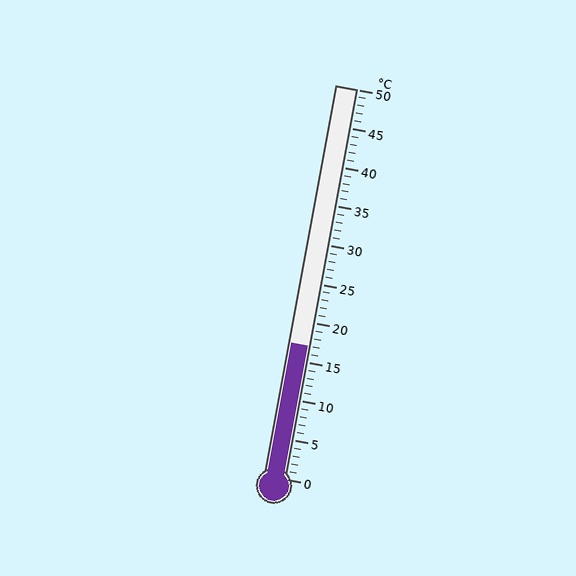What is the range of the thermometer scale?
The thermometer scale ranges from 0°C to 50°C.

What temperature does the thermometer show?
The thermometer shows approximately 17°C.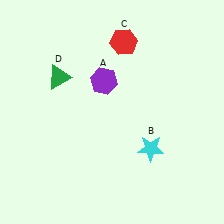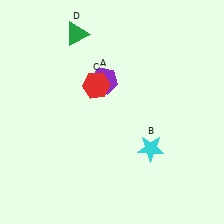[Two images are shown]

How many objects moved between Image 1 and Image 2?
2 objects moved between the two images.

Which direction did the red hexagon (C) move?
The red hexagon (C) moved down.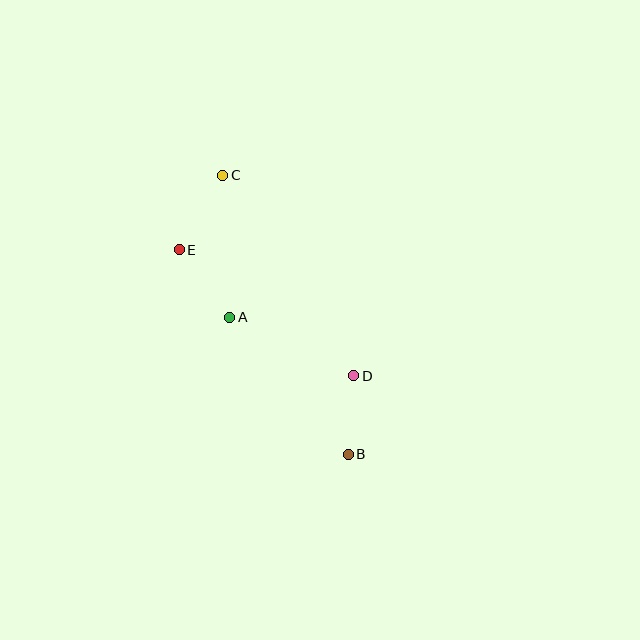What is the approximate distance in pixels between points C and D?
The distance between C and D is approximately 239 pixels.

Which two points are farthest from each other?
Points B and C are farthest from each other.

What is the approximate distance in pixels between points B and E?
The distance between B and E is approximately 265 pixels.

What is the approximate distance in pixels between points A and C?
The distance between A and C is approximately 142 pixels.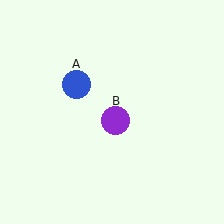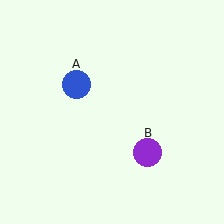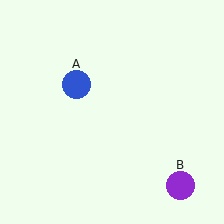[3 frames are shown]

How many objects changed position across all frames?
1 object changed position: purple circle (object B).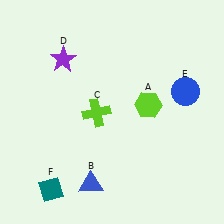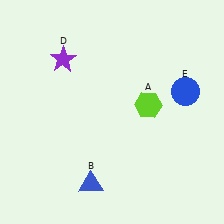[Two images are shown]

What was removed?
The teal diamond (F), the lime cross (C) were removed in Image 2.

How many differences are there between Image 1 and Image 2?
There are 2 differences between the two images.